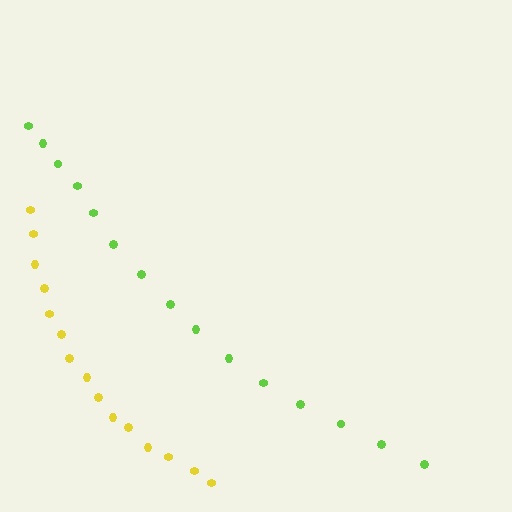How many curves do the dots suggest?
There are 2 distinct paths.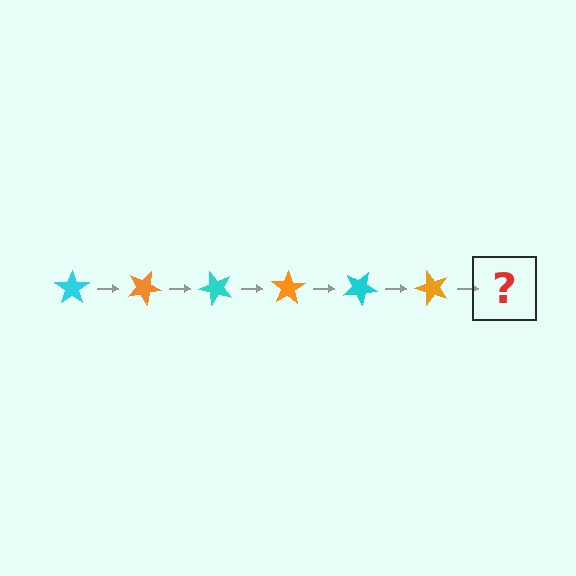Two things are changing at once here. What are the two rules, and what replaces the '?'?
The two rules are that it rotates 25 degrees each step and the color cycles through cyan and orange. The '?' should be a cyan star, rotated 150 degrees from the start.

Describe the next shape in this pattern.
It should be a cyan star, rotated 150 degrees from the start.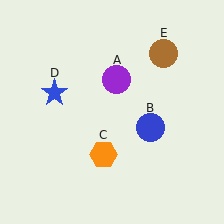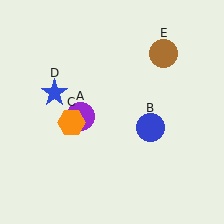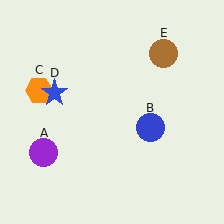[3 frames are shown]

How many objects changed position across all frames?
2 objects changed position: purple circle (object A), orange hexagon (object C).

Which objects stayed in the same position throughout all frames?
Blue circle (object B) and blue star (object D) and brown circle (object E) remained stationary.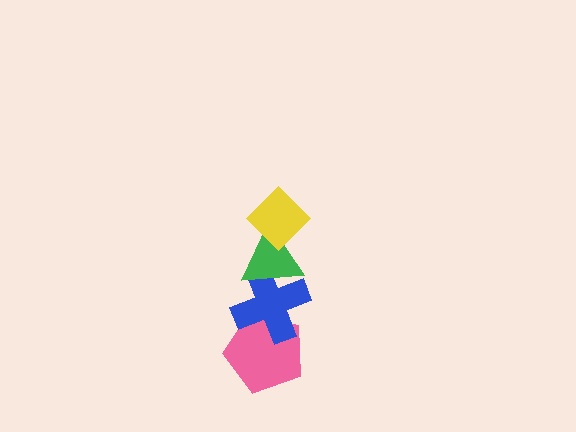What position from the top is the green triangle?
The green triangle is 2nd from the top.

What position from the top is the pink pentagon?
The pink pentagon is 4th from the top.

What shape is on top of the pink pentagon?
The blue cross is on top of the pink pentagon.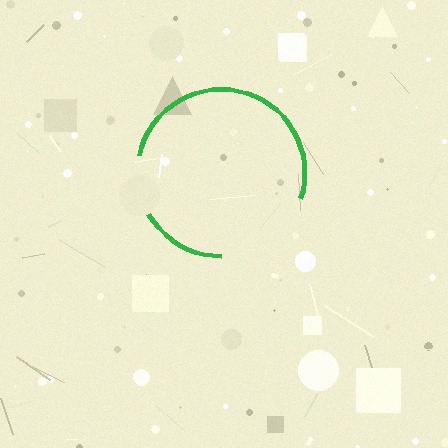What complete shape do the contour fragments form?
The contour fragments form a circle.